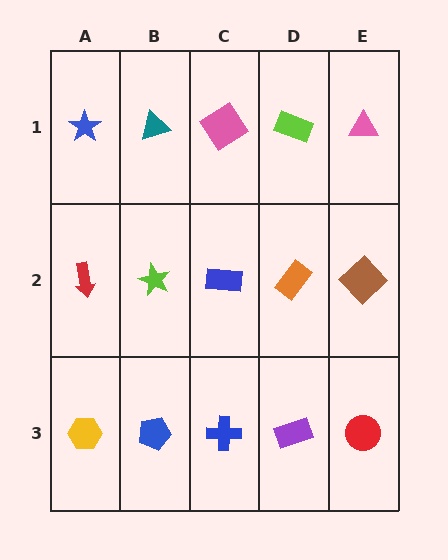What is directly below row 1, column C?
A blue rectangle.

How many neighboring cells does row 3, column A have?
2.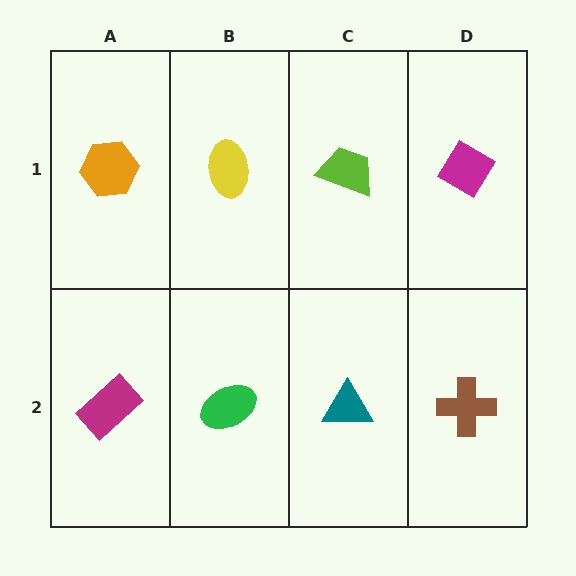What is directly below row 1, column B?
A green ellipse.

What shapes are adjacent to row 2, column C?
A lime trapezoid (row 1, column C), a green ellipse (row 2, column B), a brown cross (row 2, column D).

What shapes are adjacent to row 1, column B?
A green ellipse (row 2, column B), an orange hexagon (row 1, column A), a lime trapezoid (row 1, column C).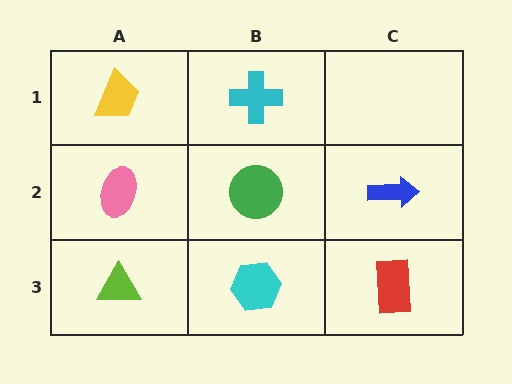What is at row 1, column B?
A cyan cross.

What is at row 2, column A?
A pink ellipse.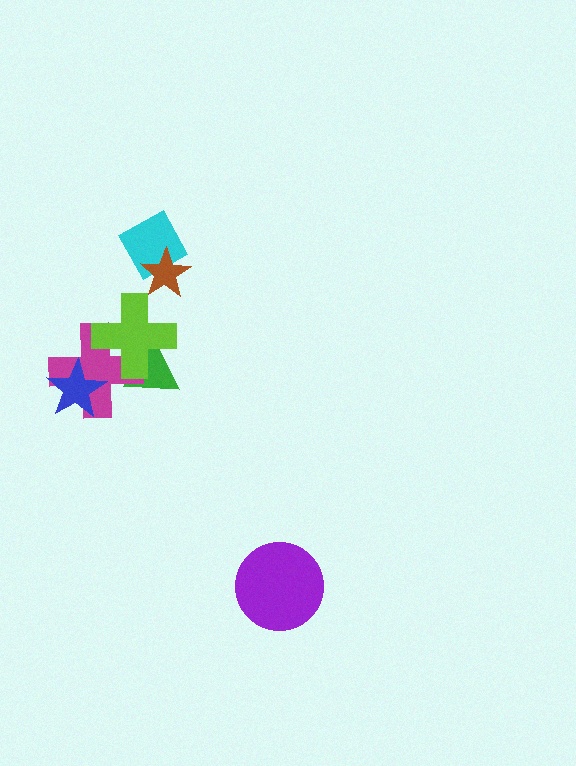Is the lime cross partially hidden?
No, no other shape covers it.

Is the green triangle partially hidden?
Yes, it is partially covered by another shape.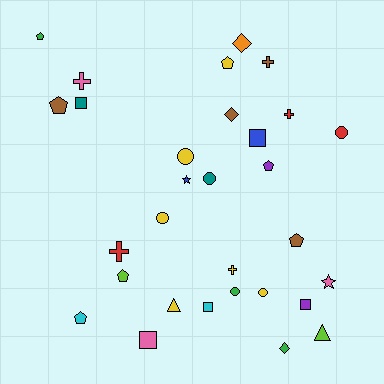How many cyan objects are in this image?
There are 2 cyan objects.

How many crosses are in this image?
There are 5 crosses.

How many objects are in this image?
There are 30 objects.